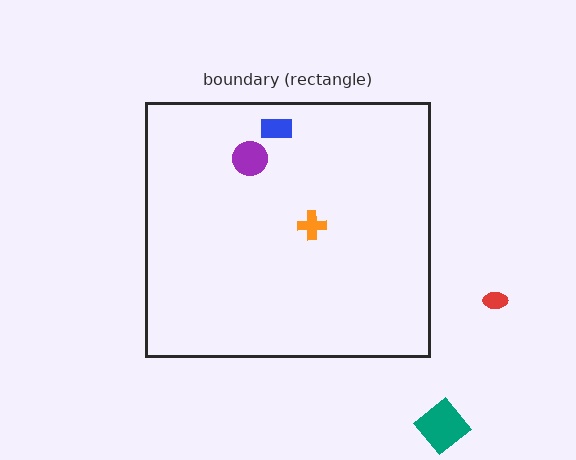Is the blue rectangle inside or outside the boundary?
Inside.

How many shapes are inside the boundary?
3 inside, 2 outside.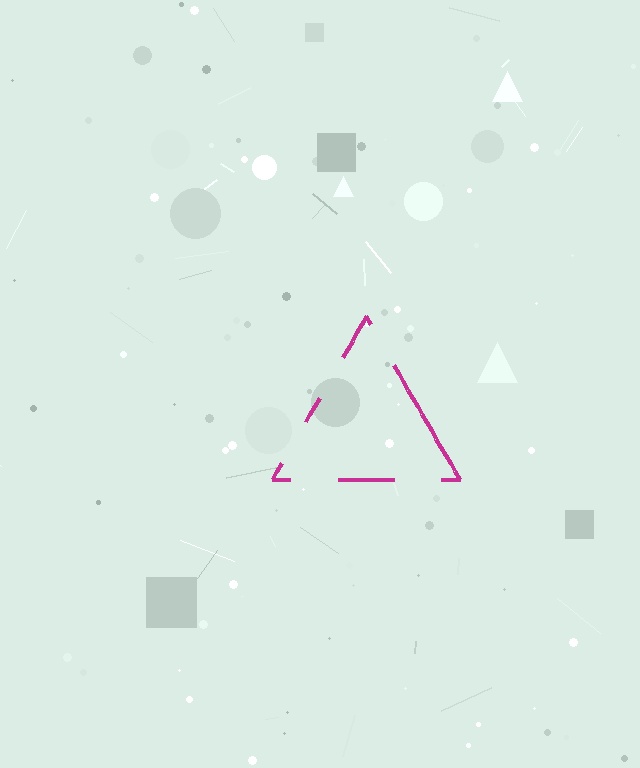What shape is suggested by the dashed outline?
The dashed outline suggests a triangle.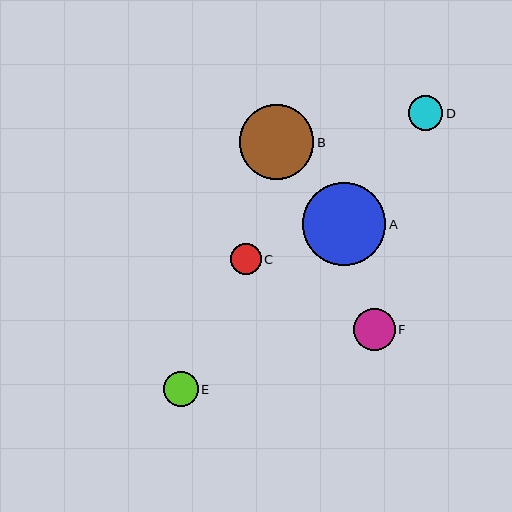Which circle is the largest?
Circle A is the largest with a size of approximately 83 pixels.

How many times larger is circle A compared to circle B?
Circle A is approximately 1.1 times the size of circle B.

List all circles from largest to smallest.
From largest to smallest: A, B, F, E, D, C.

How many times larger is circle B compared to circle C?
Circle B is approximately 2.4 times the size of circle C.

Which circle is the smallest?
Circle C is the smallest with a size of approximately 31 pixels.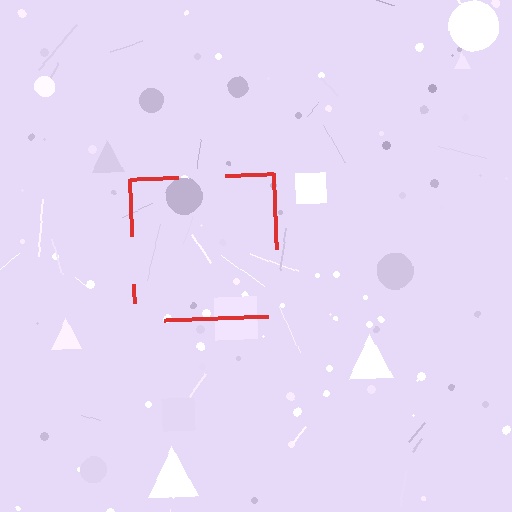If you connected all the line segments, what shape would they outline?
They would outline a square.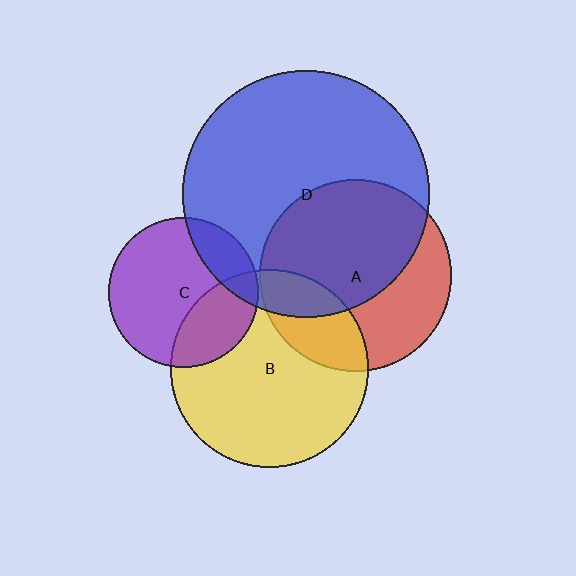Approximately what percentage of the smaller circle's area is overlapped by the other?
Approximately 60%.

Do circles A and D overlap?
Yes.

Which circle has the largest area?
Circle D (blue).